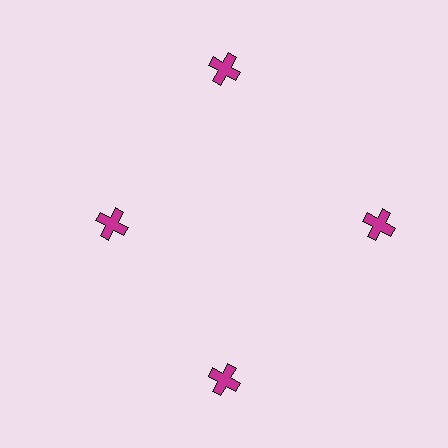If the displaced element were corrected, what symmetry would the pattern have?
It would have 4-fold rotational symmetry — the pattern would map onto itself every 90 degrees.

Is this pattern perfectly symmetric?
No. The 4 magenta crosses are arranged in a ring, but one element near the 9 o'clock position is pulled inward toward the center, breaking the 4-fold rotational symmetry.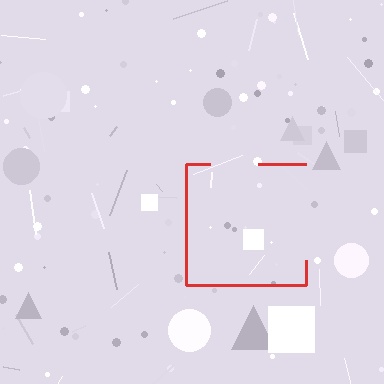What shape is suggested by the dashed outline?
The dashed outline suggests a square.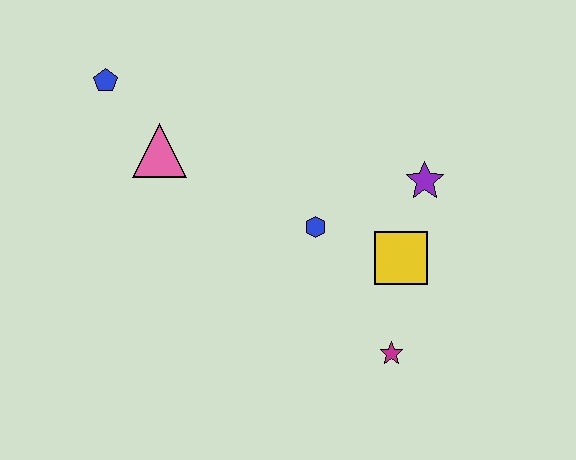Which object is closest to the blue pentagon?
The pink triangle is closest to the blue pentagon.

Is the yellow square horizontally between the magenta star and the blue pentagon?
No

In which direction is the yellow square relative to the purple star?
The yellow square is below the purple star.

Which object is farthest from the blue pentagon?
The magenta star is farthest from the blue pentagon.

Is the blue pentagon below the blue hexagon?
No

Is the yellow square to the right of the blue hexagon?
Yes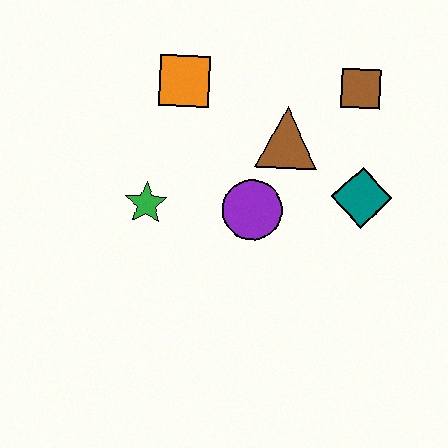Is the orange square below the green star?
No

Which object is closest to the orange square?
The brown triangle is closest to the orange square.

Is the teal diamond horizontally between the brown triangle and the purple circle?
No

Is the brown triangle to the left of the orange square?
No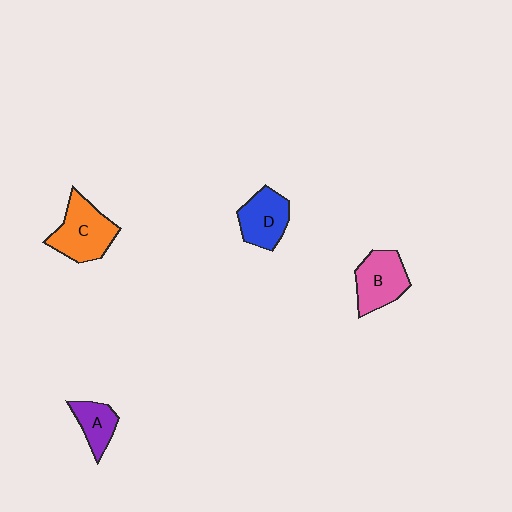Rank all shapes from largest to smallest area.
From largest to smallest: C (orange), B (pink), D (blue), A (purple).